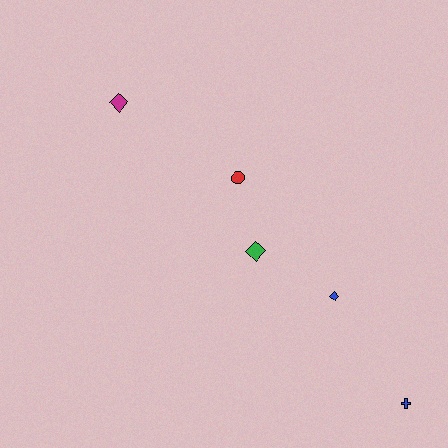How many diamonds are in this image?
There are 3 diamonds.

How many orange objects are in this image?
There are no orange objects.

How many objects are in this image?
There are 5 objects.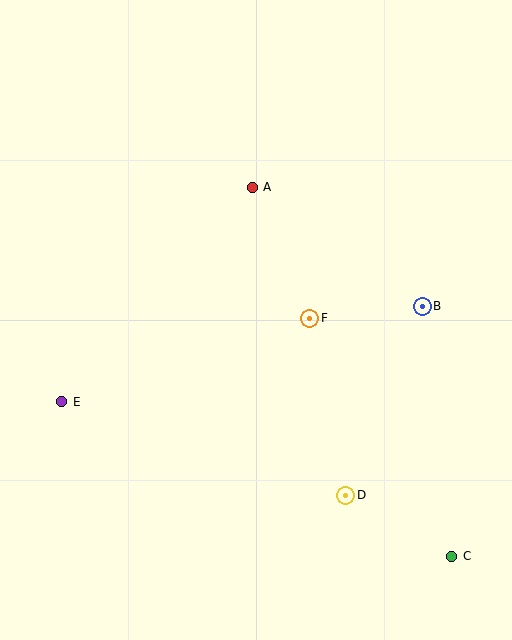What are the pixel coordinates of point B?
Point B is at (422, 306).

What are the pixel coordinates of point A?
Point A is at (252, 187).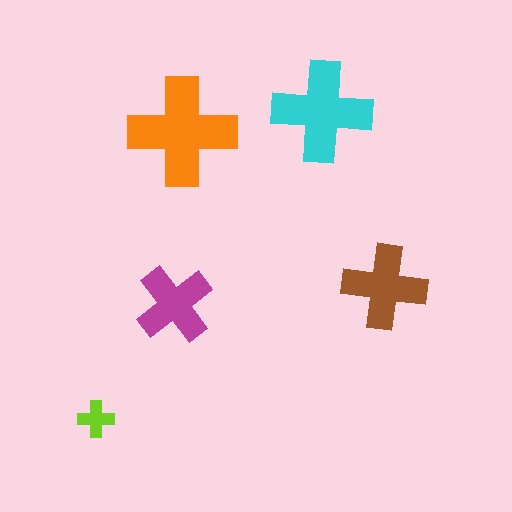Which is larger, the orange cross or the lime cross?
The orange one.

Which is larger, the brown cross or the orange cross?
The orange one.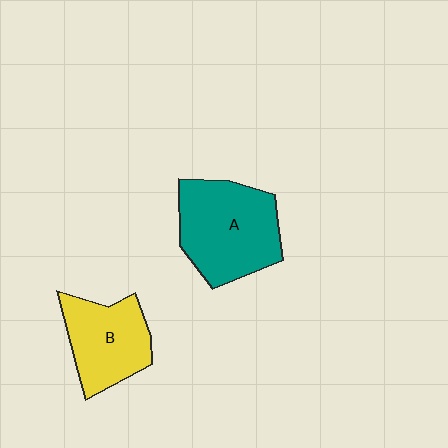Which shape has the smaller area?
Shape B (yellow).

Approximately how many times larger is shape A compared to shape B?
Approximately 1.3 times.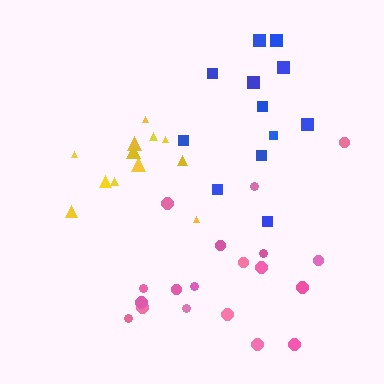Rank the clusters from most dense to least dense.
pink, yellow, blue.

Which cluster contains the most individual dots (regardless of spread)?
Pink (19).